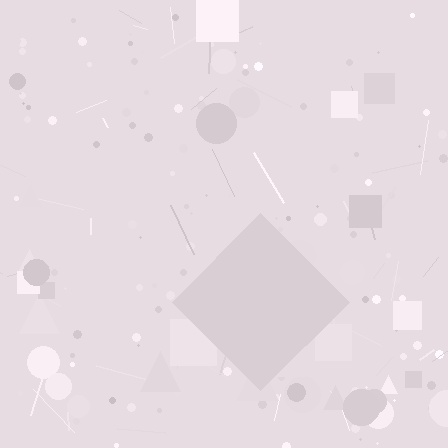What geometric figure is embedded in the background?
A diamond is embedded in the background.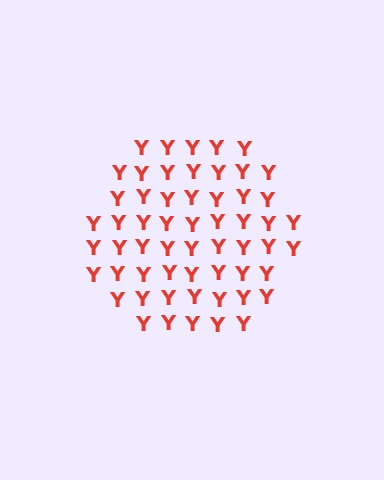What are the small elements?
The small elements are letter Y's.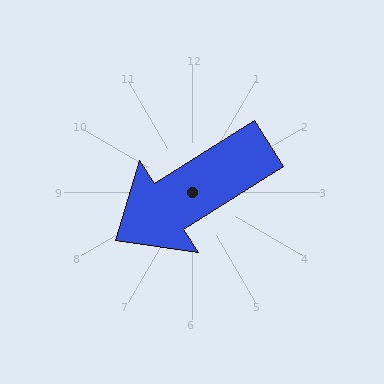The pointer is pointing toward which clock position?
Roughly 8 o'clock.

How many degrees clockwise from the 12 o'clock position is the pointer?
Approximately 238 degrees.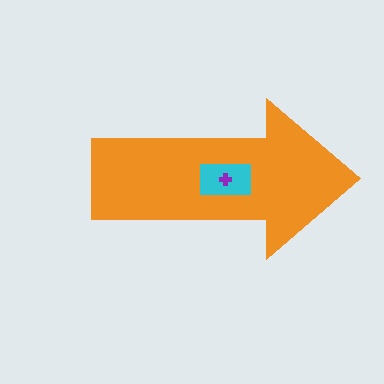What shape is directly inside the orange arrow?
The cyan rectangle.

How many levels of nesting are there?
3.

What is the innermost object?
The purple cross.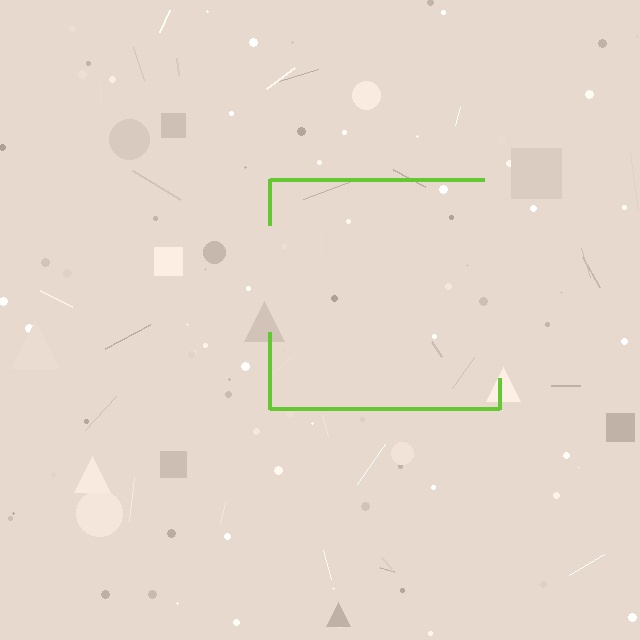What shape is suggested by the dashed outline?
The dashed outline suggests a square.